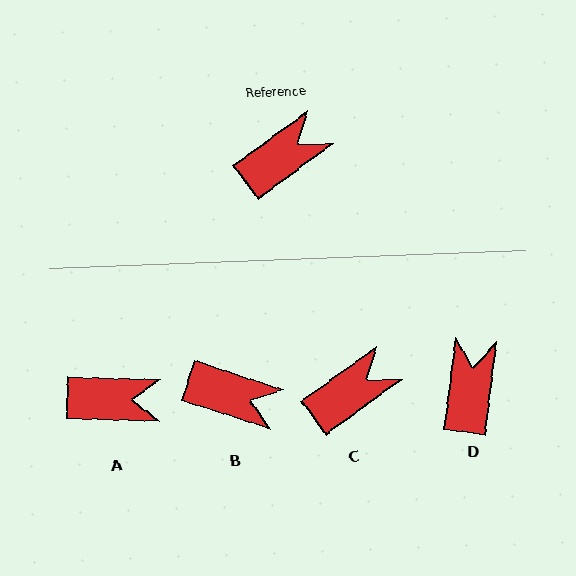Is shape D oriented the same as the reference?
No, it is off by about 47 degrees.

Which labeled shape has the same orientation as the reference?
C.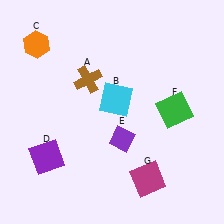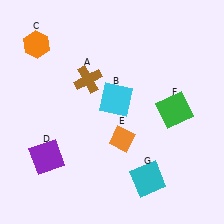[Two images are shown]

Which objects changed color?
E changed from purple to orange. G changed from magenta to cyan.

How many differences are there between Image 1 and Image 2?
There are 2 differences between the two images.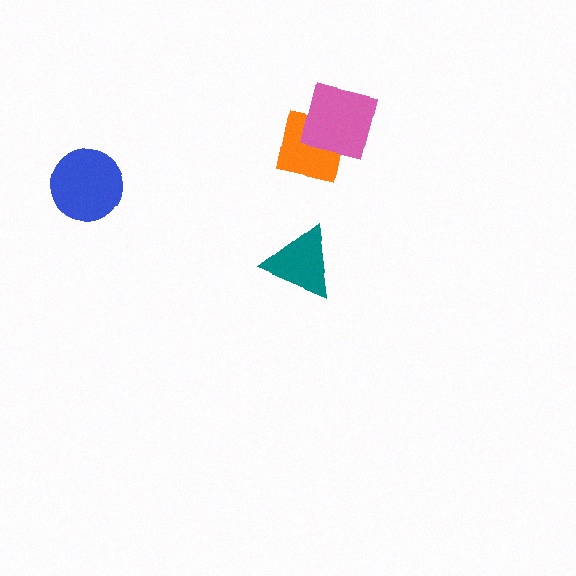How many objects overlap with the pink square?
1 object overlaps with the pink square.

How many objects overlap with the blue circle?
0 objects overlap with the blue circle.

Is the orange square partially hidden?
Yes, it is partially covered by another shape.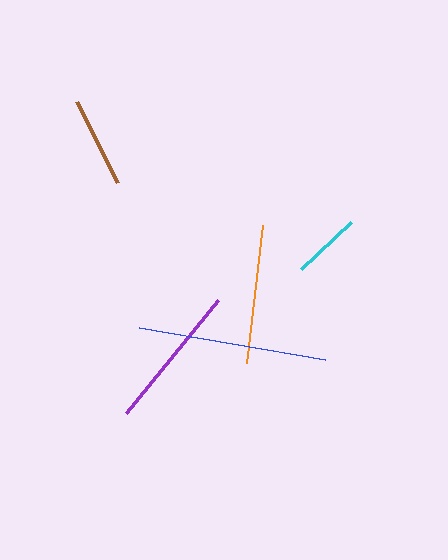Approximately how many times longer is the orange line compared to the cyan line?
The orange line is approximately 2.0 times the length of the cyan line.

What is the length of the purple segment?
The purple segment is approximately 145 pixels long.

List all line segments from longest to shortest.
From longest to shortest: blue, purple, orange, brown, cyan.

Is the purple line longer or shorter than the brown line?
The purple line is longer than the brown line.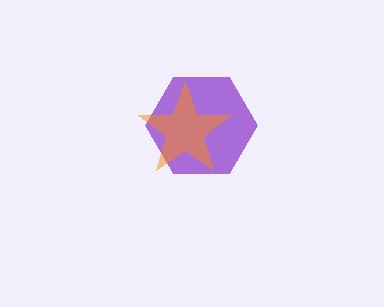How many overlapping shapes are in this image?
There are 2 overlapping shapes in the image.